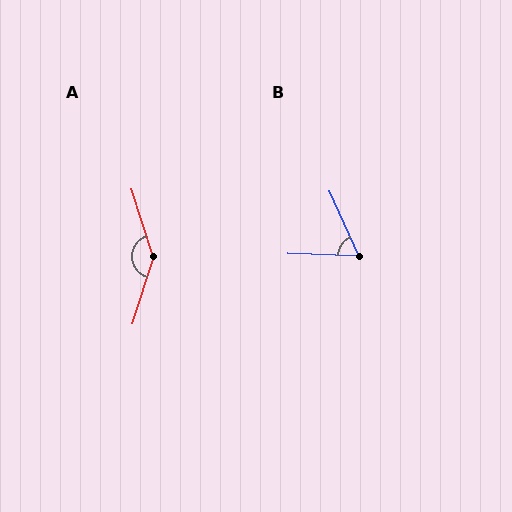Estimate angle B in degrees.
Approximately 64 degrees.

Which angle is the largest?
A, at approximately 145 degrees.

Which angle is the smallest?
B, at approximately 64 degrees.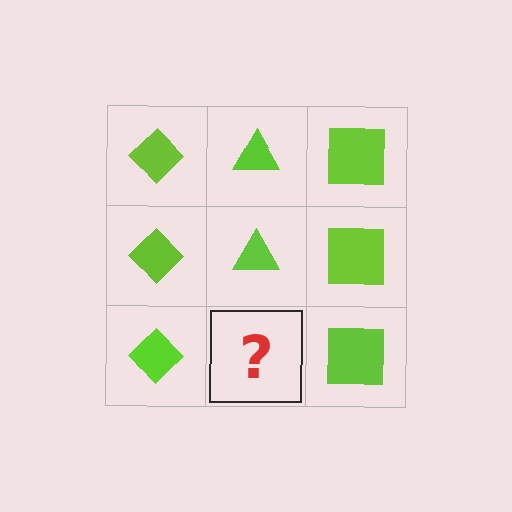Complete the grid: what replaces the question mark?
The question mark should be replaced with a lime triangle.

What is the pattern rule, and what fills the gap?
The rule is that each column has a consistent shape. The gap should be filled with a lime triangle.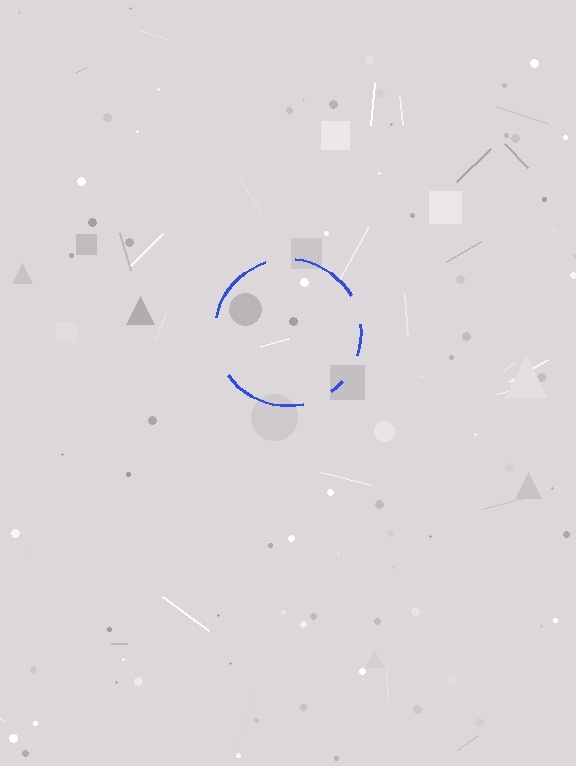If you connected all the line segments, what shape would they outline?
They would outline a circle.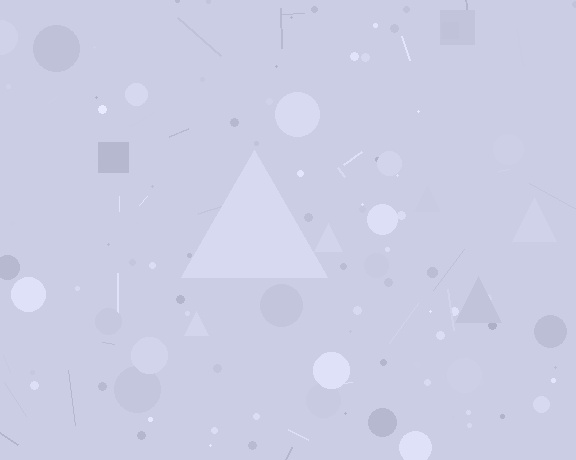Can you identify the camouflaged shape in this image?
The camouflaged shape is a triangle.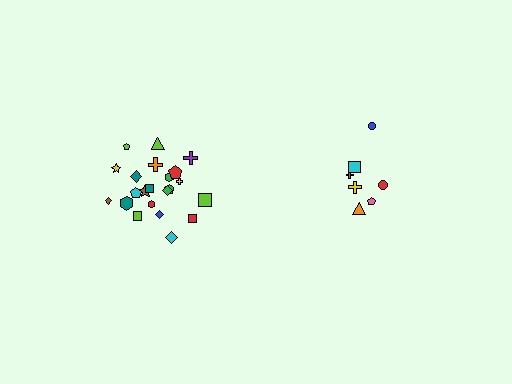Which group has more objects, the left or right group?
The left group.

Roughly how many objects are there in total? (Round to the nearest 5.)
Roughly 30 objects in total.